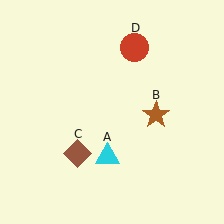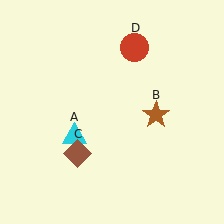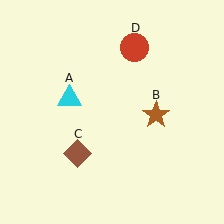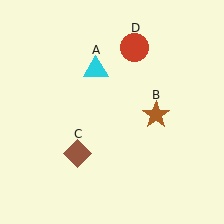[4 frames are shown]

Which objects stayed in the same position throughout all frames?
Brown star (object B) and brown diamond (object C) and red circle (object D) remained stationary.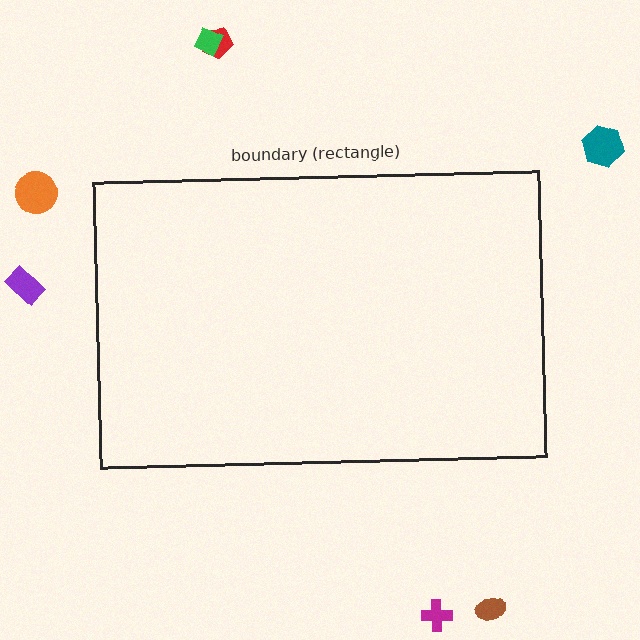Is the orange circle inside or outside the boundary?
Outside.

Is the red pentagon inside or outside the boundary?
Outside.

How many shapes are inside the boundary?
0 inside, 7 outside.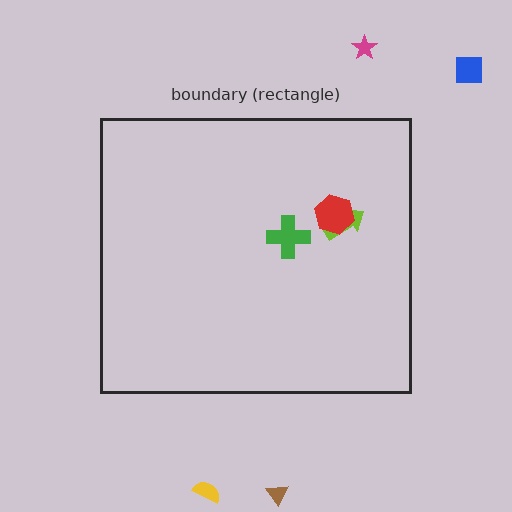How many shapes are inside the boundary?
3 inside, 4 outside.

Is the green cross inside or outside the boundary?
Inside.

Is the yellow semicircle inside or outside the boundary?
Outside.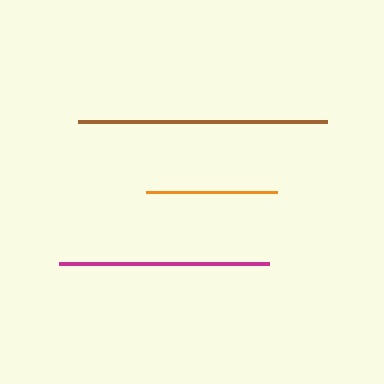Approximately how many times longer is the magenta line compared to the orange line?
The magenta line is approximately 1.6 times the length of the orange line.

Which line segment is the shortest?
The orange line is the shortest at approximately 131 pixels.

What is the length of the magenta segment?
The magenta segment is approximately 209 pixels long.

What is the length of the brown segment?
The brown segment is approximately 249 pixels long.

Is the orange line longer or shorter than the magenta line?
The magenta line is longer than the orange line.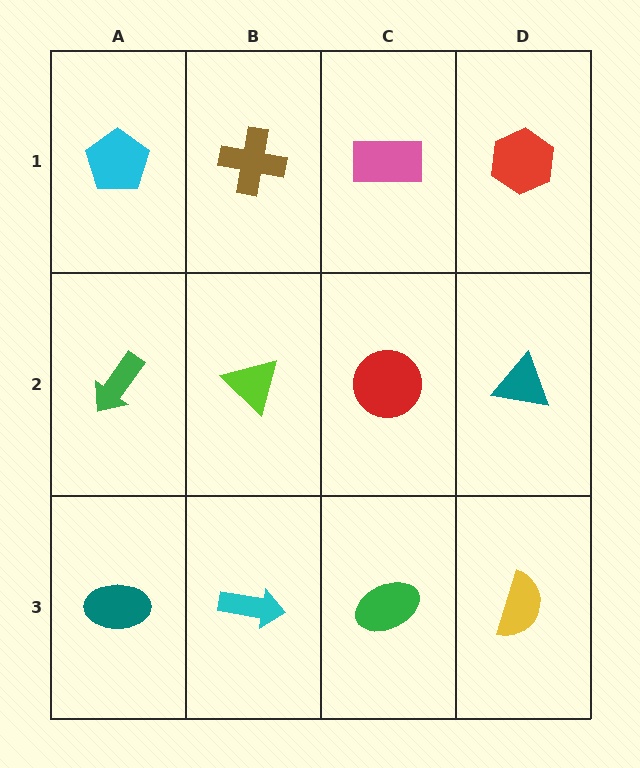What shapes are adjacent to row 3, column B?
A lime triangle (row 2, column B), a teal ellipse (row 3, column A), a green ellipse (row 3, column C).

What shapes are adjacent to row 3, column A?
A green arrow (row 2, column A), a cyan arrow (row 3, column B).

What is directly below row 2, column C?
A green ellipse.